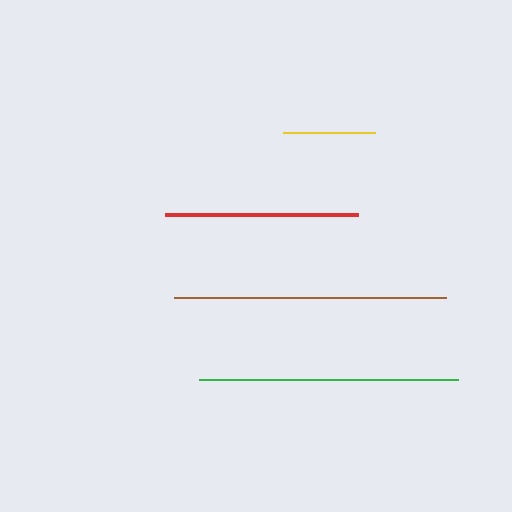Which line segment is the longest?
The brown line is the longest at approximately 271 pixels.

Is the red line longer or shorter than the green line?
The green line is longer than the red line.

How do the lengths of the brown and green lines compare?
The brown and green lines are approximately the same length.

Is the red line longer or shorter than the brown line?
The brown line is longer than the red line.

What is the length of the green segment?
The green segment is approximately 259 pixels long.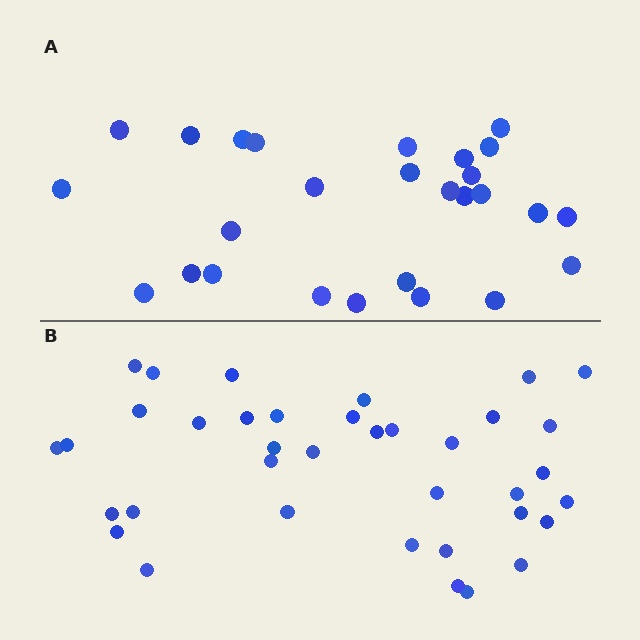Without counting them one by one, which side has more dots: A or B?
Region B (the bottom region) has more dots.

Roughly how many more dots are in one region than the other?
Region B has roughly 10 or so more dots than region A.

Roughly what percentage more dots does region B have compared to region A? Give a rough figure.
About 35% more.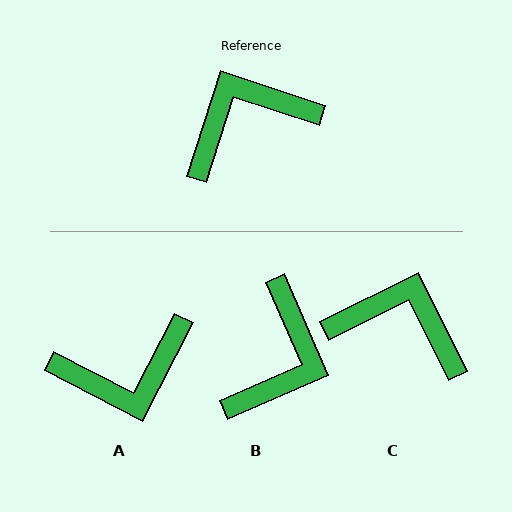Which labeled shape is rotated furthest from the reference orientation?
A, about 171 degrees away.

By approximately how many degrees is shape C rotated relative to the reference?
Approximately 46 degrees clockwise.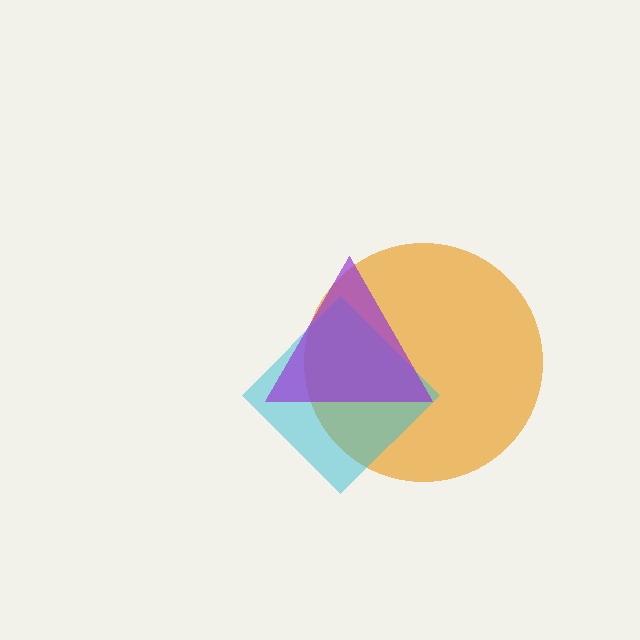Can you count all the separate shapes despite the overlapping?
Yes, there are 3 separate shapes.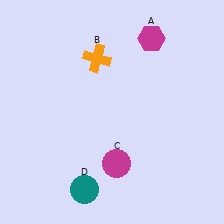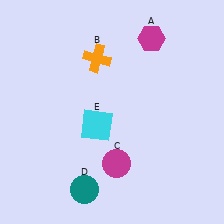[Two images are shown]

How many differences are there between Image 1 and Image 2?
There is 1 difference between the two images.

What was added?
A cyan square (E) was added in Image 2.